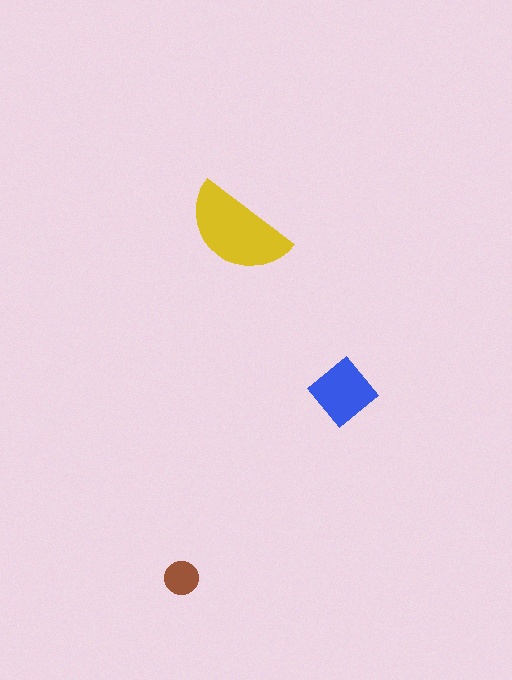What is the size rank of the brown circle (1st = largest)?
3rd.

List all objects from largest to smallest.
The yellow semicircle, the blue diamond, the brown circle.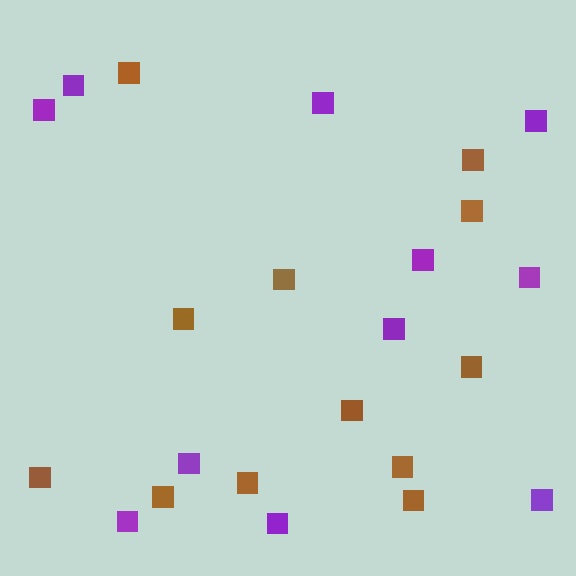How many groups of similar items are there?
There are 2 groups: one group of purple squares (11) and one group of brown squares (12).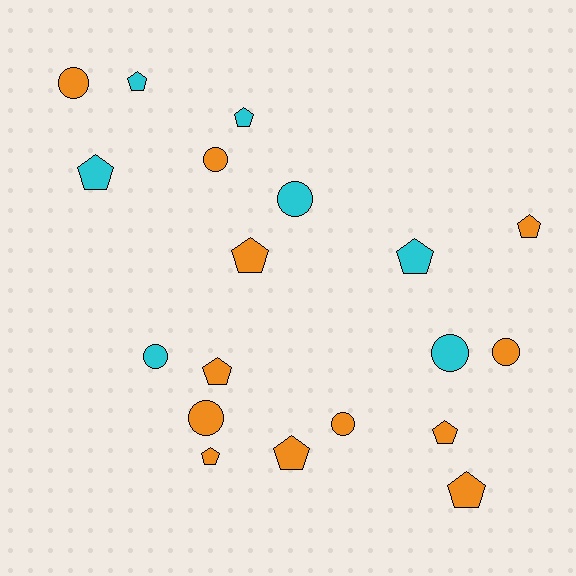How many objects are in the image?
There are 19 objects.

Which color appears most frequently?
Orange, with 12 objects.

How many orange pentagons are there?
There are 7 orange pentagons.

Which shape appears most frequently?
Pentagon, with 11 objects.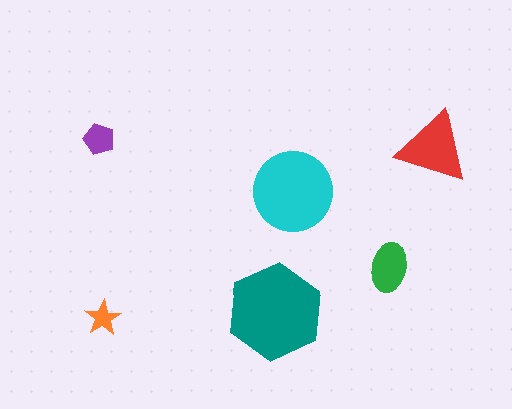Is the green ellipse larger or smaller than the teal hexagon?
Smaller.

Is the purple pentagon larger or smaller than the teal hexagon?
Smaller.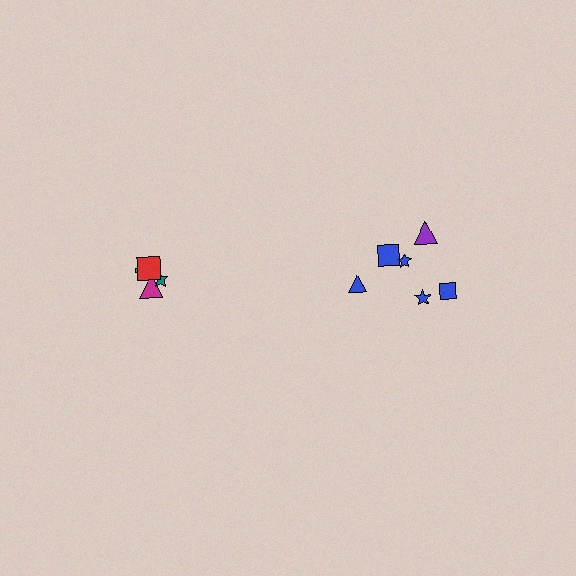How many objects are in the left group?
There are 4 objects.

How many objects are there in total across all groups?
There are 10 objects.